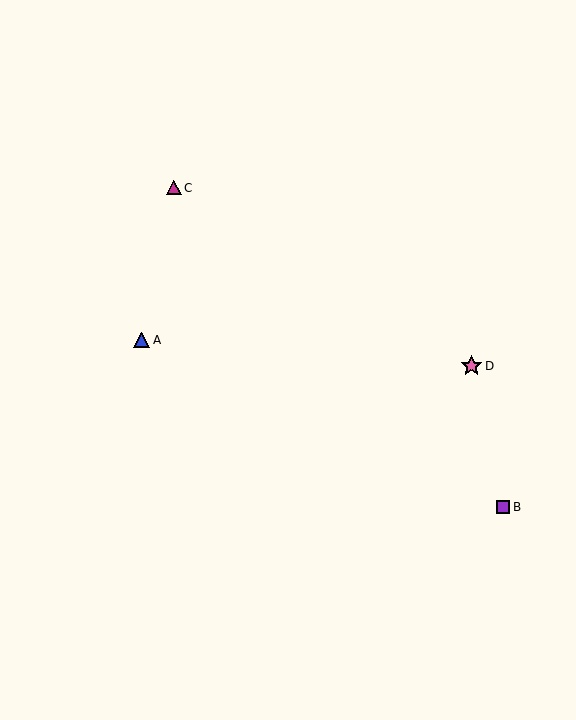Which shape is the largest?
The pink star (labeled D) is the largest.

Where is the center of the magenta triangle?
The center of the magenta triangle is at (174, 188).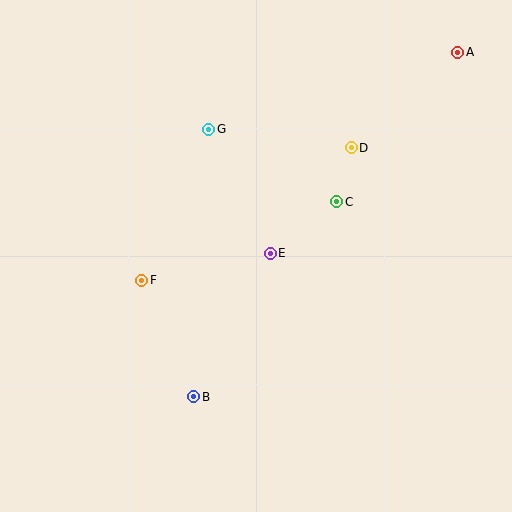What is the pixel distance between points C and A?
The distance between C and A is 192 pixels.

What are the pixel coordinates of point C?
Point C is at (337, 202).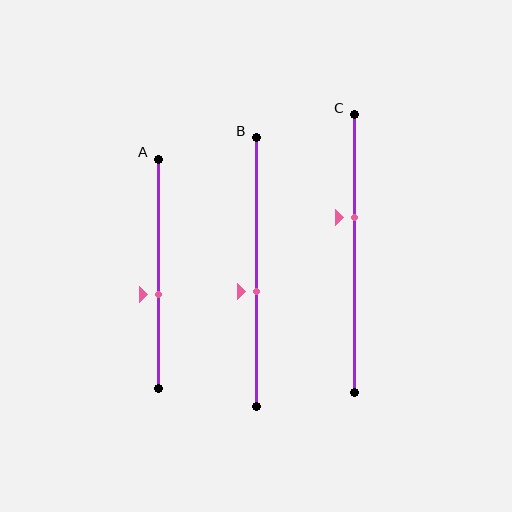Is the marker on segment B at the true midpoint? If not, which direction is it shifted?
No, the marker on segment B is shifted downward by about 7% of the segment length.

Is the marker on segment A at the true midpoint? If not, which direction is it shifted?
No, the marker on segment A is shifted downward by about 9% of the segment length.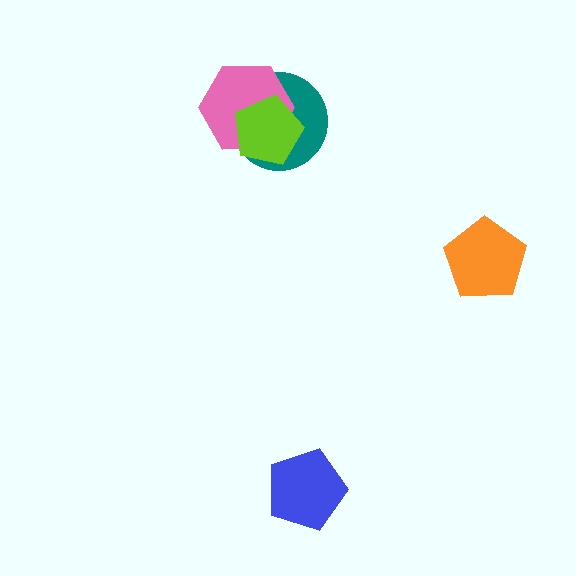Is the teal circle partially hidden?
Yes, it is partially covered by another shape.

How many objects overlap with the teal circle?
2 objects overlap with the teal circle.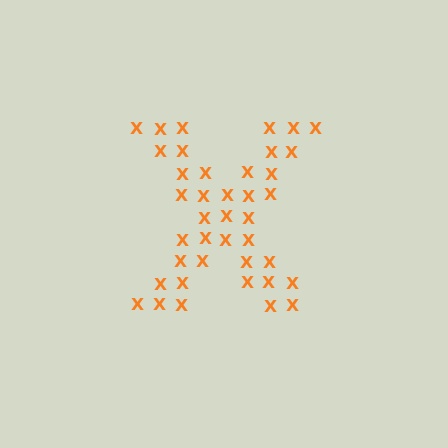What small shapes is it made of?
It is made of small letter X's.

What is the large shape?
The large shape is the letter X.